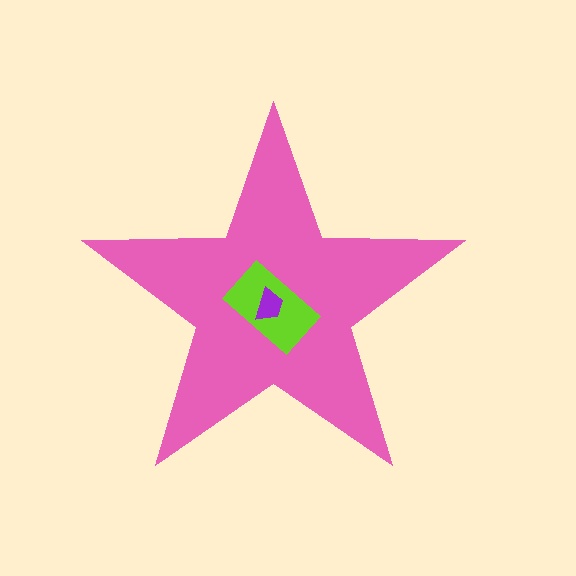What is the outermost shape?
The pink star.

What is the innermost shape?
The purple trapezoid.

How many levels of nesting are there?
3.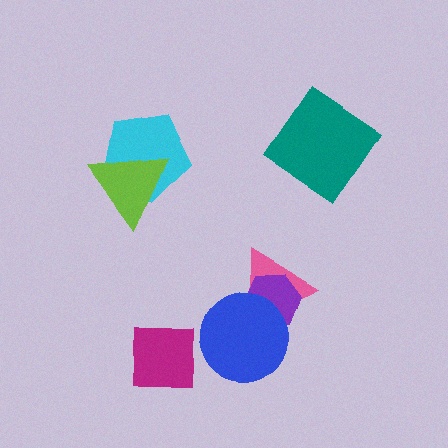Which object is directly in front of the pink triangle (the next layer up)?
The purple hexagon is directly in front of the pink triangle.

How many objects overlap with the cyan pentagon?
1 object overlaps with the cyan pentagon.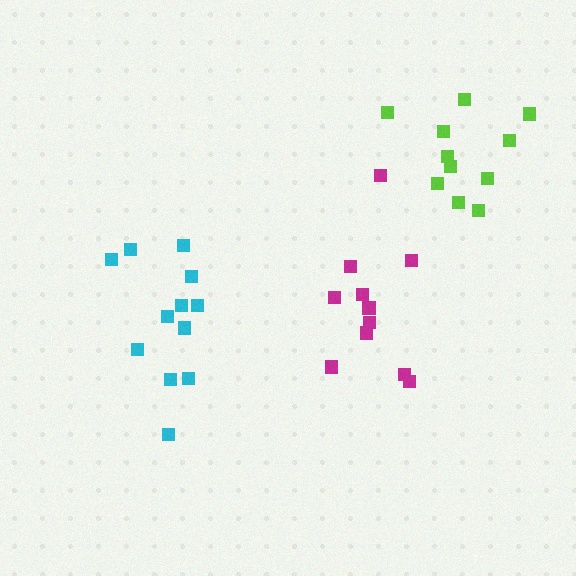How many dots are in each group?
Group 1: 11 dots, Group 2: 12 dots, Group 3: 11 dots (34 total).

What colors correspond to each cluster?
The clusters are colored: magenta, cyan, lime.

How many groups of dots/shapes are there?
There are 3 groups.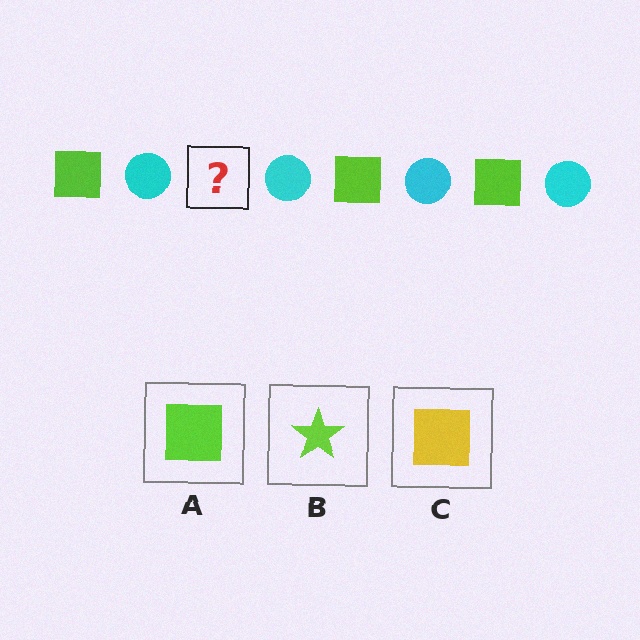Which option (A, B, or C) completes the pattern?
A.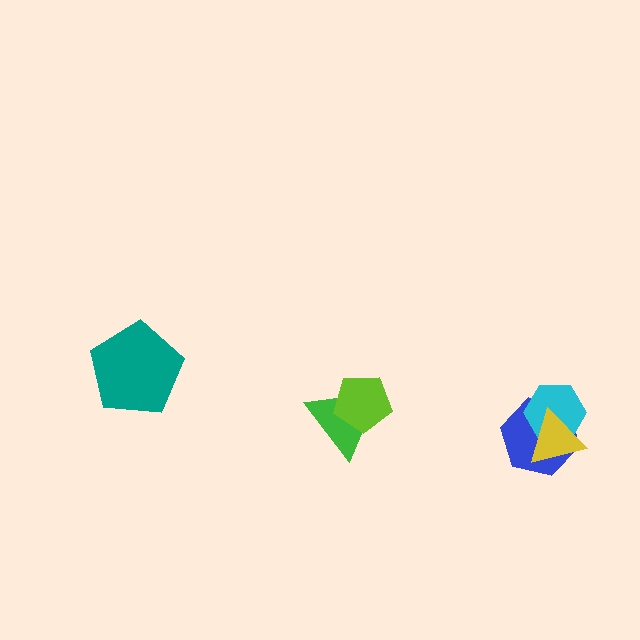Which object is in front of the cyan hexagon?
The yellow triangle is in front of the cyan hexagon.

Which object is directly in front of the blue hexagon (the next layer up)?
The cyan hexagon is directly in front of the blue hexagon.